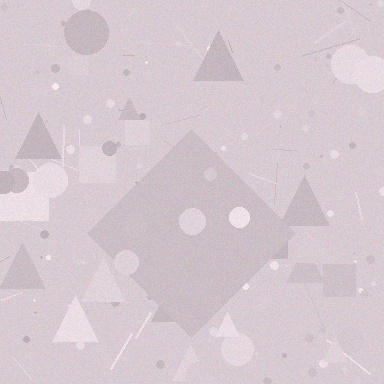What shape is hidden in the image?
A diamond is hidden in the image.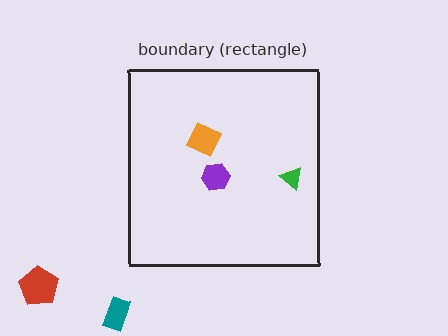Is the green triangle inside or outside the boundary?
Inside.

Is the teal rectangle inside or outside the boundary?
Outside.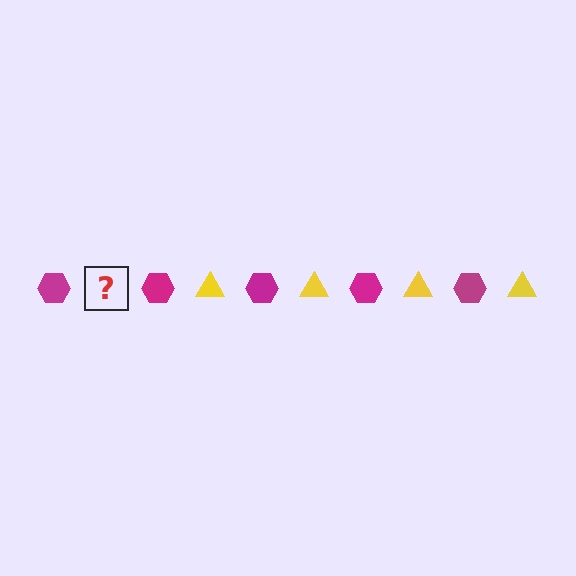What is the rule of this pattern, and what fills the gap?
The rule is that the pattern alternates between magenta hexagon and yellow triangle. The gap should be filled with a yellow triangle.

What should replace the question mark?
The question mark should be replaced with a yellow triangle.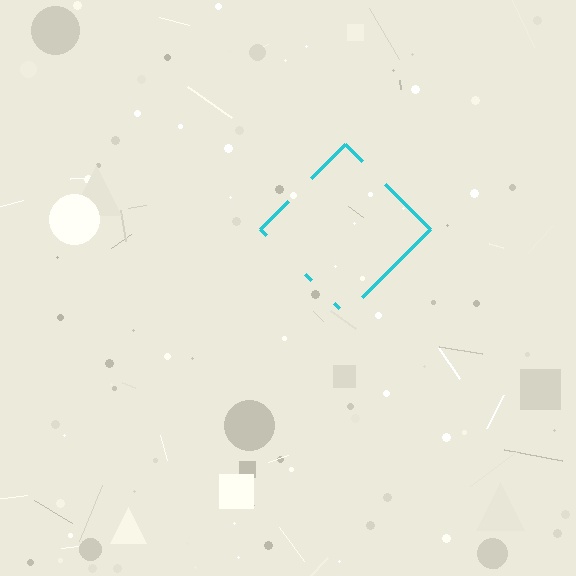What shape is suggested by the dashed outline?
The dashed outline suggests a diamond.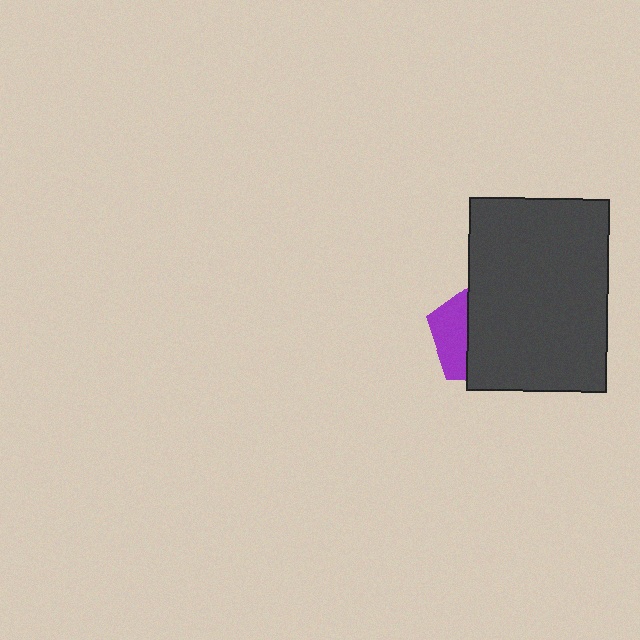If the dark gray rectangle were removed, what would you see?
You would see the complete purple pentagon.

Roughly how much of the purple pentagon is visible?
A small part of it is visible (roughly 34%).